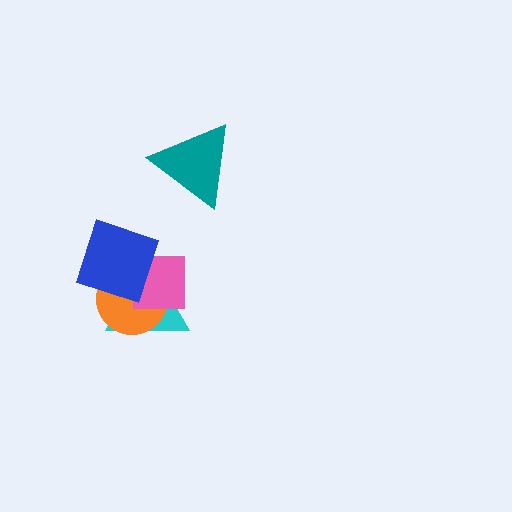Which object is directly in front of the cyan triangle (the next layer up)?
The orange circle is directly in front of the cyan triangle.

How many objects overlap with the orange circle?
3 objects overlap with the orange circle.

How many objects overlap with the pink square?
3 objects overlap with the pink square.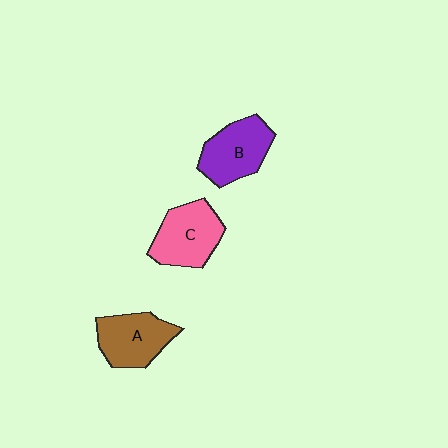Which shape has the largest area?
Shape C (pink).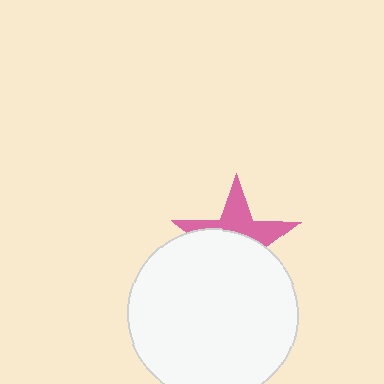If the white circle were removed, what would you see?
You would see the complete pink star.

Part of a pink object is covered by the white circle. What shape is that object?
It is a star.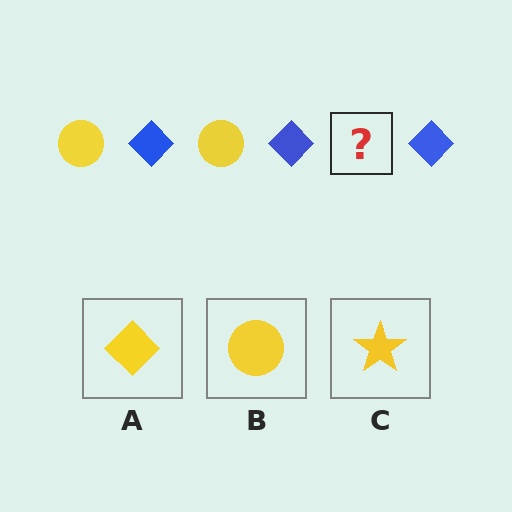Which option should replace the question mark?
Option B.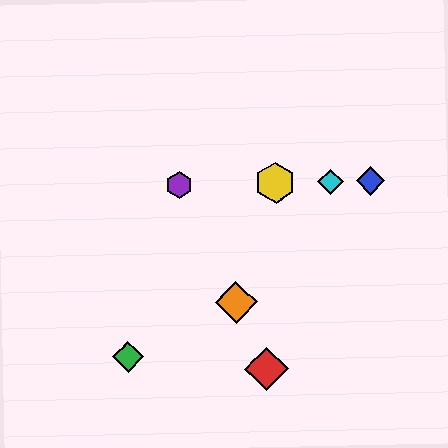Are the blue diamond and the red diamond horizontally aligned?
No, the blue diamond is at y≈181 and the red diamond is at y≈369.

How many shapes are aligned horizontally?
4 shapes (the blue diamond, the yellow hexagon, the purple hexagon, the cyan diamond) are aligned horizontally.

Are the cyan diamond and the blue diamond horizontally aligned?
Yes, both are at y≈182.